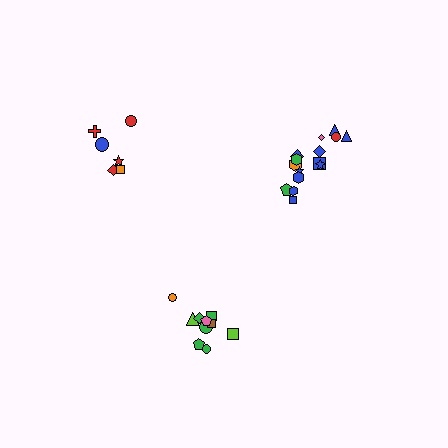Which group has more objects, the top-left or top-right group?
The top-right group.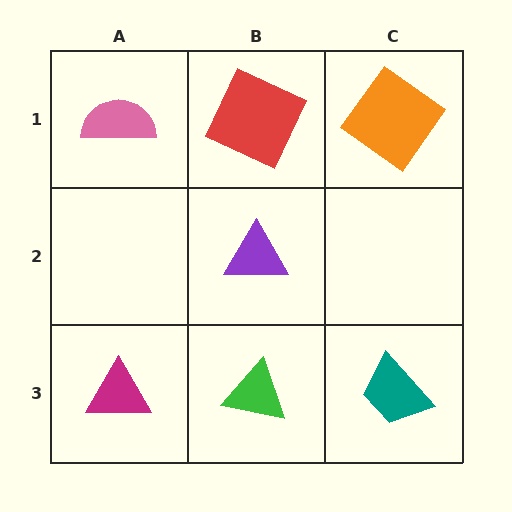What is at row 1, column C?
An orange diamond.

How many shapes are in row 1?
3 shapes.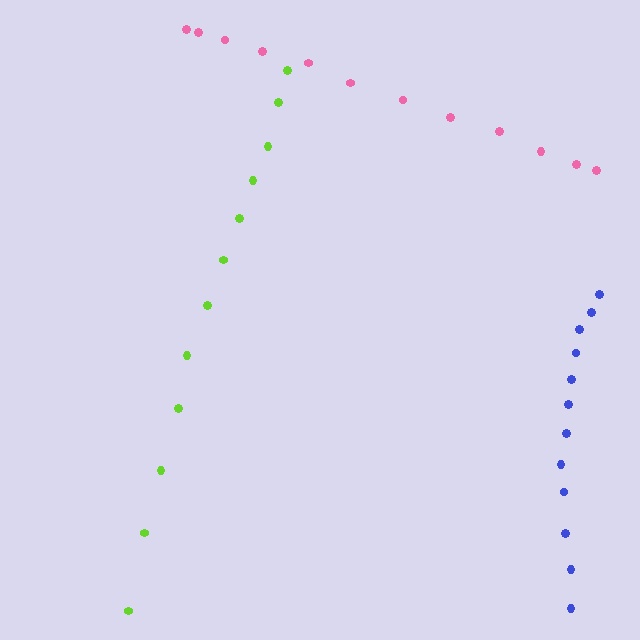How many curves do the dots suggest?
There are 3 distinct paths.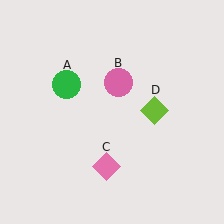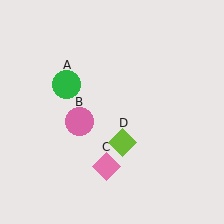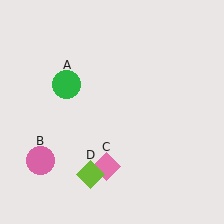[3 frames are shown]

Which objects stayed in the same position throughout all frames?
Green circle (object A) and pink diamond (object C) remained stationary.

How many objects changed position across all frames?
2 objects changed position: pink circle (object B), lime diamond (object D).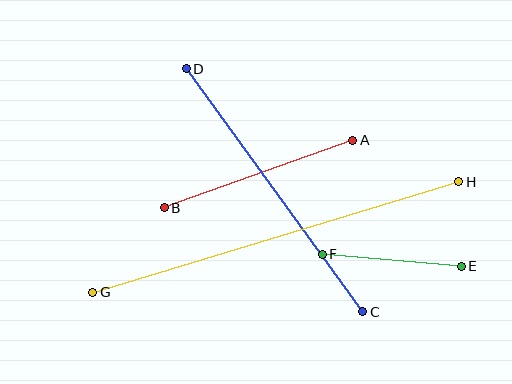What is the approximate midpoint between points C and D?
The midpoint is at approximately (275, 190) pixels.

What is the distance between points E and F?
The distance is approximately 139 pixels.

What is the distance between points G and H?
The distance is approximately 382 pixels.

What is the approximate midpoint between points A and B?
The midpoint is at approximately (258, 174) pixels.